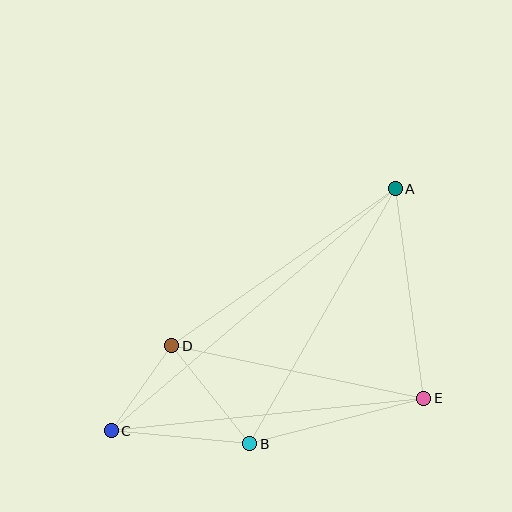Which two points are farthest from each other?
Points A and C are farthest from each other.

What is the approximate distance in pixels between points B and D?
The distance between B and D is approximately 125 pixels.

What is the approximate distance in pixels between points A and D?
The distance between A and D is approximately 273 pixels.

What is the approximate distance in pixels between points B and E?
The distance between B and E is approximately 180 pixels.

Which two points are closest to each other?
Points C and D are closest to each other.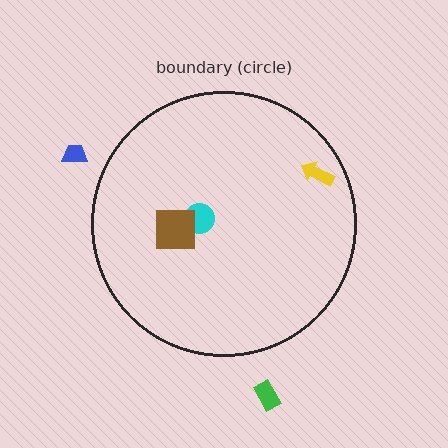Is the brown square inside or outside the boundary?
Inside.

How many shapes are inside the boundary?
3 inside, 2 outside.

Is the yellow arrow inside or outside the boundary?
Inside.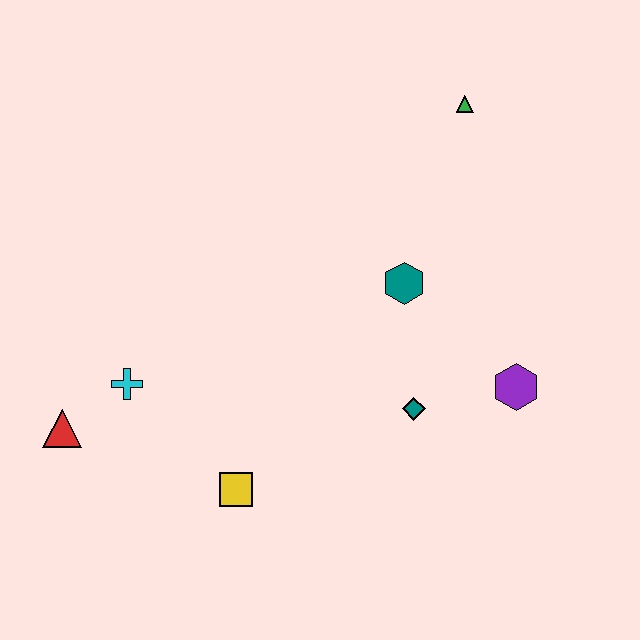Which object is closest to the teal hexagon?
The teal diamond is closest to the teal hexagon.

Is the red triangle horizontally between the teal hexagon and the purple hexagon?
No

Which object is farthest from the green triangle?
The red triangle is farthest from the green triangle.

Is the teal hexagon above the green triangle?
No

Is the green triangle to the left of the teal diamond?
No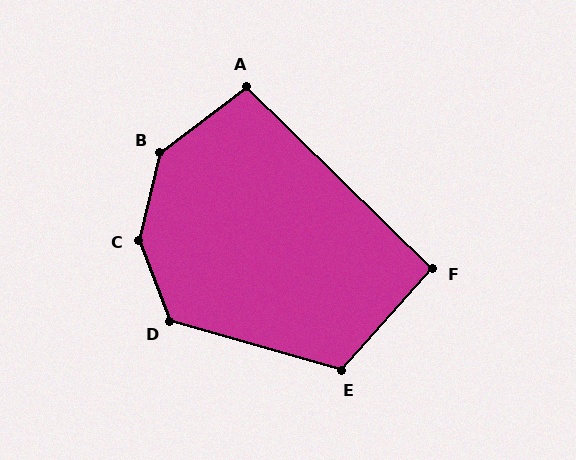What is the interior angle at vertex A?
Approximately 98 degrees (obtuse).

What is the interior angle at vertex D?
Approximately 127 degrees (obtuse).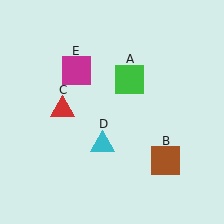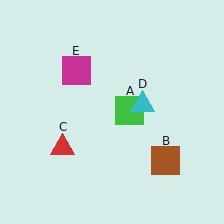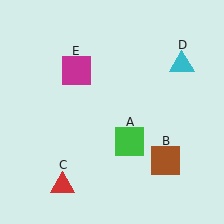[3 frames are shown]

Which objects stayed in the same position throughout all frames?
Brown square (object B) and magenta square (object E) remained stationary.